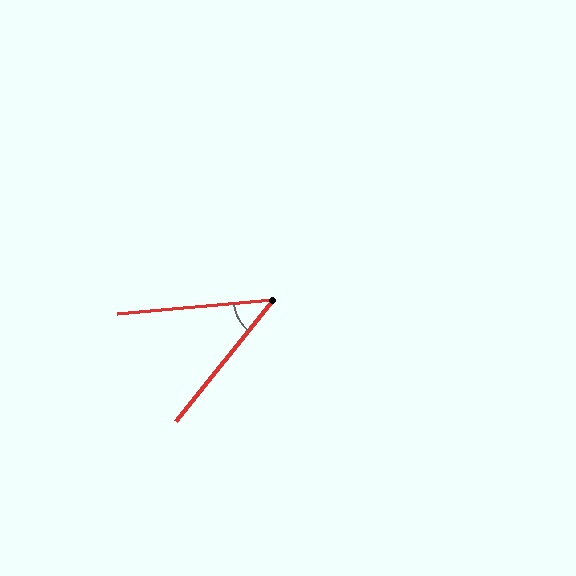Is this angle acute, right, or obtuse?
It is acute.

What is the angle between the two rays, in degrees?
Approximately 46 degrees.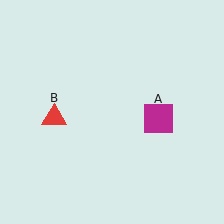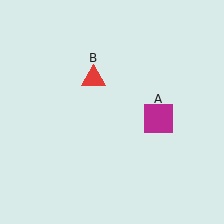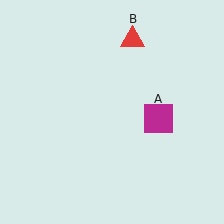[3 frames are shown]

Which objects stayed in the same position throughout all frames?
Magenta square (object A) remained stationary.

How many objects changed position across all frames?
1 object changed position: red triangle (object B).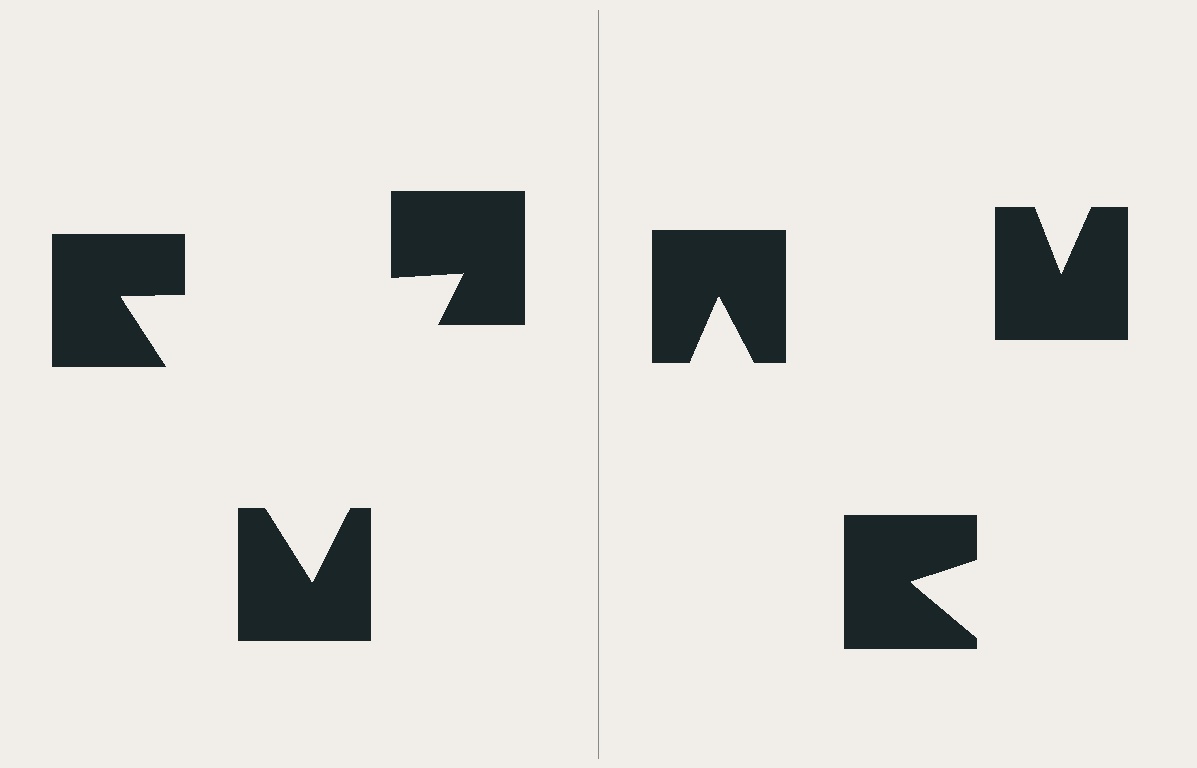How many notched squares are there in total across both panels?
6 — 3 on each side.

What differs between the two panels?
The notched squares are positioned identically on both sides; only the wedge orientations differ. On the left they align to a triangle; on the right they are misaligned.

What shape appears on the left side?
An illusory triangle.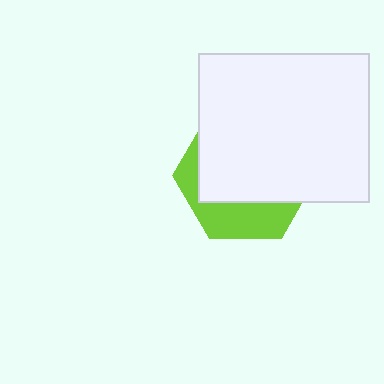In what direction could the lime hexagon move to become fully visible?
The lime hexagon could move down. That would shift it out from behind the white rectangle entirely.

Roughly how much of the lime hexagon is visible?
A small part of it is visible (roughly 31%).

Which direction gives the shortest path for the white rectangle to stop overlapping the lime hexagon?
Moving up gives the shortest separation.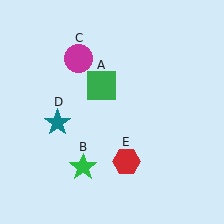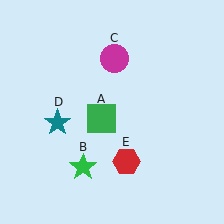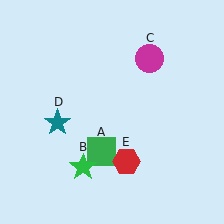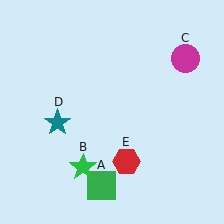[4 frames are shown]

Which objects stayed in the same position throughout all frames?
Green star (object B) and teal star (object D) and red hexagon (object E) remained stationary.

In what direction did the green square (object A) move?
The green square (object A) moved down.